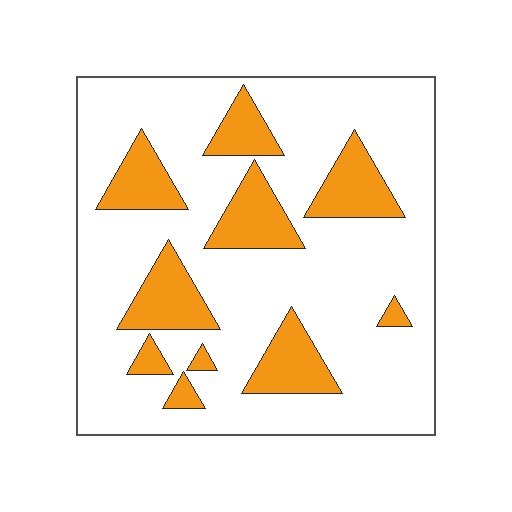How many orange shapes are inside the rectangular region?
10.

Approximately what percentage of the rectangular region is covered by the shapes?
Approximately 20%.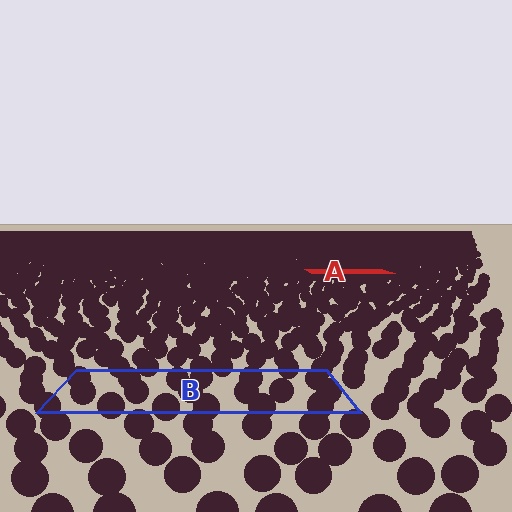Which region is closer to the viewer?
Region B is closer. The texture elements there are larger and more spread out.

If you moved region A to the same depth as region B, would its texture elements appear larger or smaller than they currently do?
They would appear larger. At a closer depth, the same texture elements are projected at a bigger on-screen size.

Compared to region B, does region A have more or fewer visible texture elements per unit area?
Region A has more texture elements per unit area — they are packed more densely because it is farther away.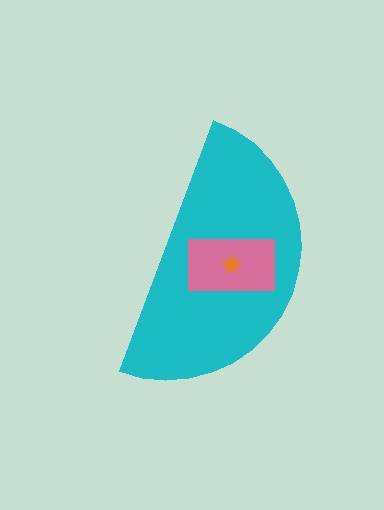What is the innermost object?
The orange star.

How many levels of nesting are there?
3.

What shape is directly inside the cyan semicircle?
The pink rectangle.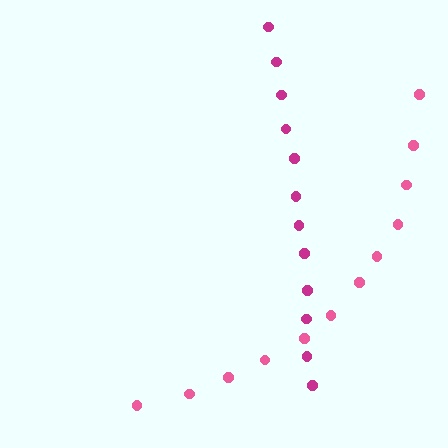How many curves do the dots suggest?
There are 2 distinct paths.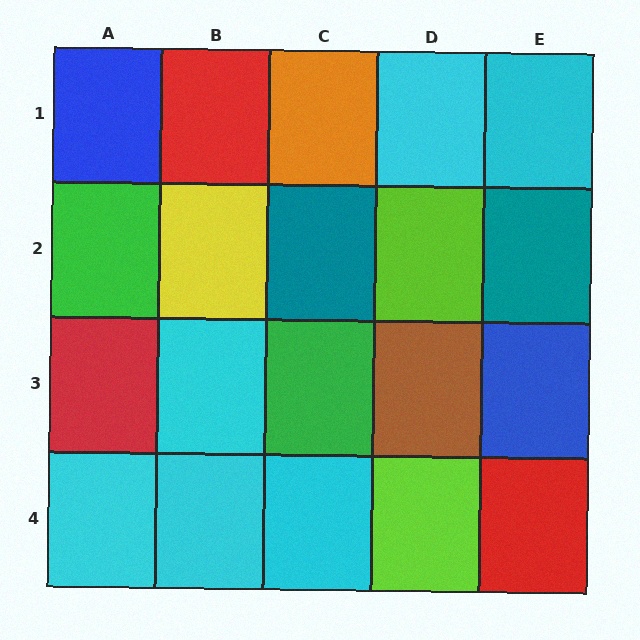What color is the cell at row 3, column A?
Red.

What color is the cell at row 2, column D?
Lime.